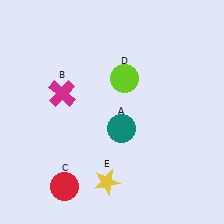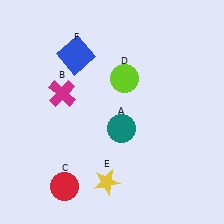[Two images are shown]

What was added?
A blue square (F) was added in Image 2.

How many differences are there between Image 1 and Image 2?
There is 1 difference between the two images.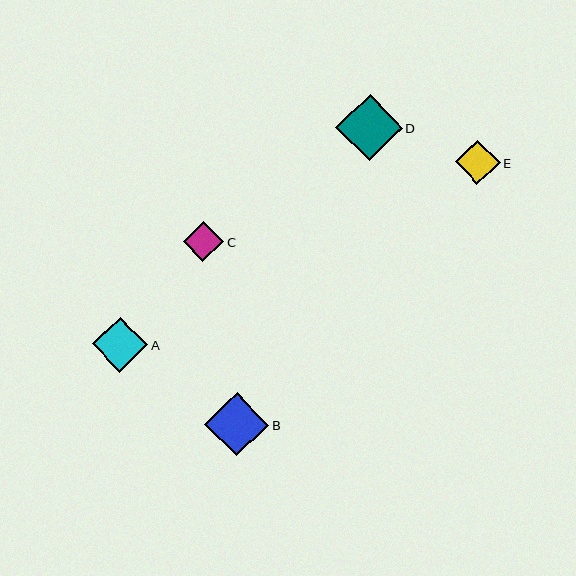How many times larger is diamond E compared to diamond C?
Diamond E is approximately 1.1 times the size of diamond C.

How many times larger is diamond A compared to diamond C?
Diamond A is approximately 1.4 times the size of diamond C.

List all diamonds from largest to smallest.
From largest to smallest: D, B, A, E, C.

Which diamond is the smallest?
Diamond C is the smallest with a size of approximately 40 pixels.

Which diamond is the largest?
Diamond D is the largest with a size of approximately 67 pixels.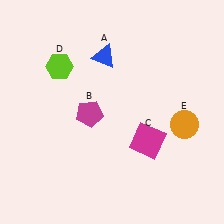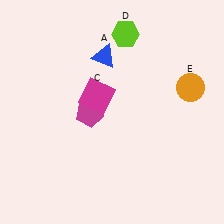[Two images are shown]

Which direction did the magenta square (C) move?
The magenta square (C) moved left.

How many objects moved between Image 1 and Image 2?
3 objects moved between the two images.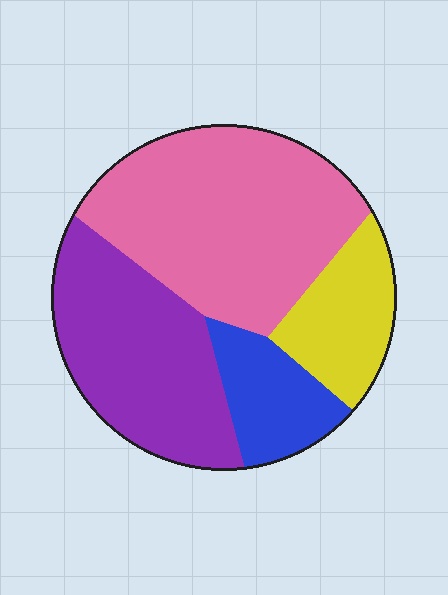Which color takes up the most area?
Pink, at roughly 40%.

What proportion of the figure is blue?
Blue takes up about one eighth (1/8) of the figure.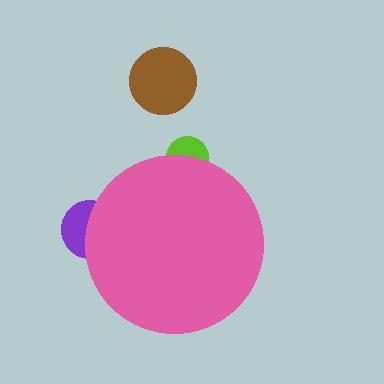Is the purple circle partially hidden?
Yes, the purple circle is partially hidden behind the pink circle.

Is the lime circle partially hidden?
Yes, the lime circle is partially hidden behind the pink circle.